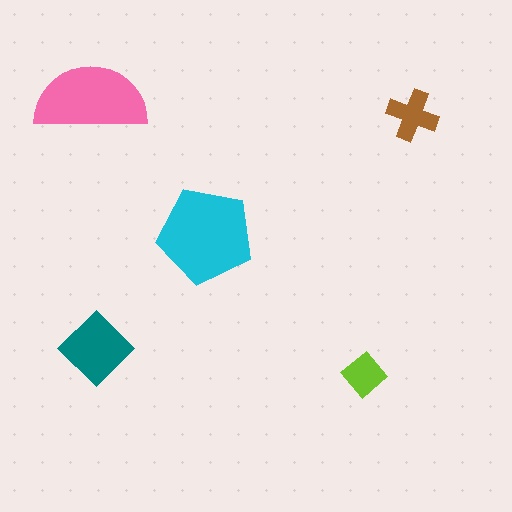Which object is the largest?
The cyan pentagon.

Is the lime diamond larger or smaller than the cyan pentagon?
Smaller.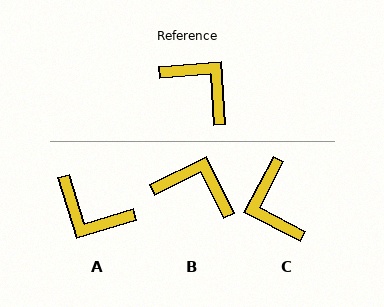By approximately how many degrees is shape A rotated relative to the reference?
Approximately 167 degrees clockwise.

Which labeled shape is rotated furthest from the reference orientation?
A, about 167 degrees away.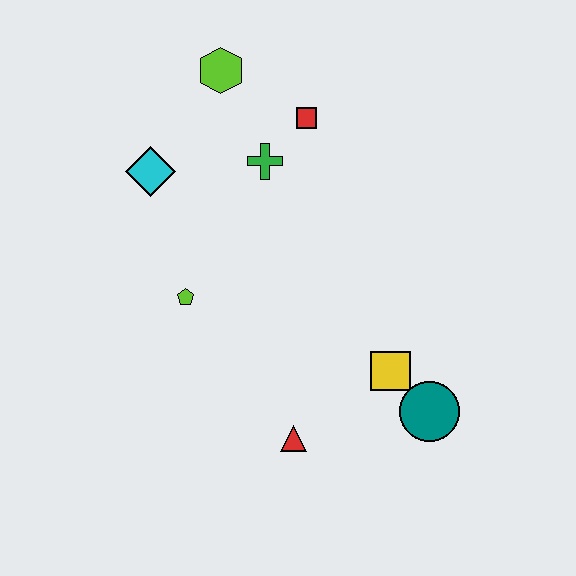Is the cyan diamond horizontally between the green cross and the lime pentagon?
No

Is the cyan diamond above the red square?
No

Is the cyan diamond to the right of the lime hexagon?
No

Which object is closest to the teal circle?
The yellow square is closest to the teal circle.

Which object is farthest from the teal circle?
The lime hexagon is farthest from the teal circle.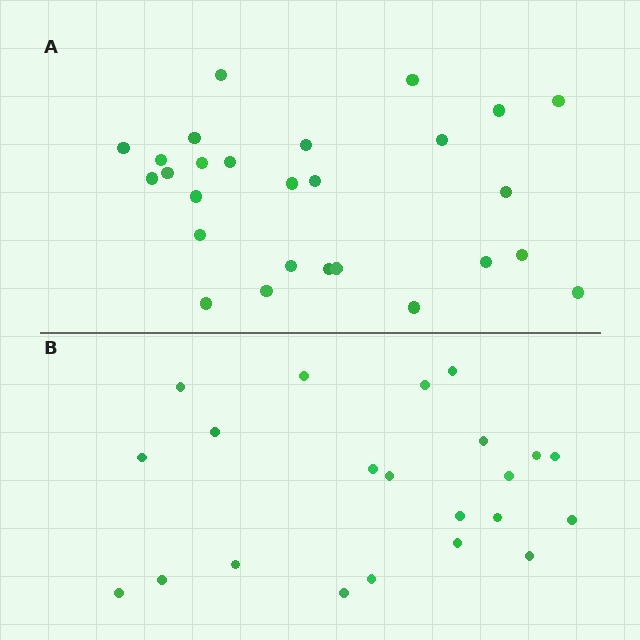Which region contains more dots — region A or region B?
Region A (the top region) has more dots.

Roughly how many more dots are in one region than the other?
Region A has about 5 more dots than region B.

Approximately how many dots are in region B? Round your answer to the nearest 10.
About 20 dots. (The exact count is 22, which rounds to 20.)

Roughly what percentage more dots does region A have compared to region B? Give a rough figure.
About 25% more.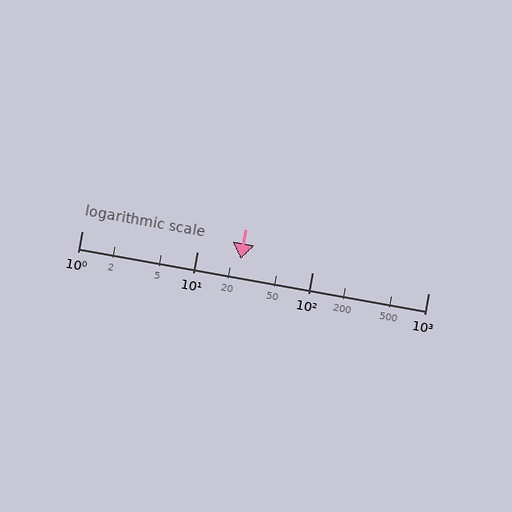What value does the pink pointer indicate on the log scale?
The pointer indicates approximately 24.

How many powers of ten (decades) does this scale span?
The scale spans 3 decades, from 1 to 1000.